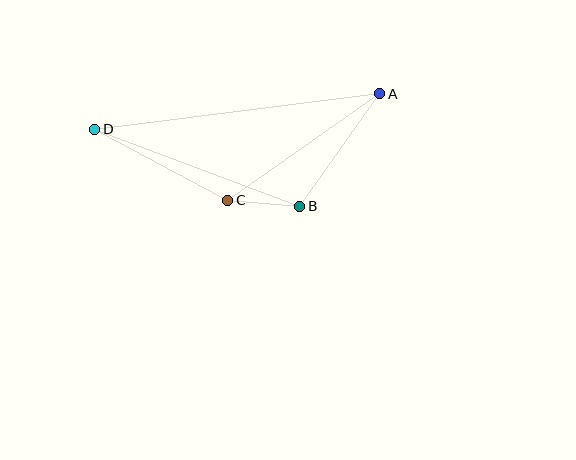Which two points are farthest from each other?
Points A and D are farthest from each other.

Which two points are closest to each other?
Points B and C are closest to each other.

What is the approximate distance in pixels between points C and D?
The distance between C and D is approximately 151 pixels.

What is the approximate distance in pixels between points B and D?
The distance between B and D is approximately 219 pixels.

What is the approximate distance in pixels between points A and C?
The distance between A and C is approximately 186 pixels.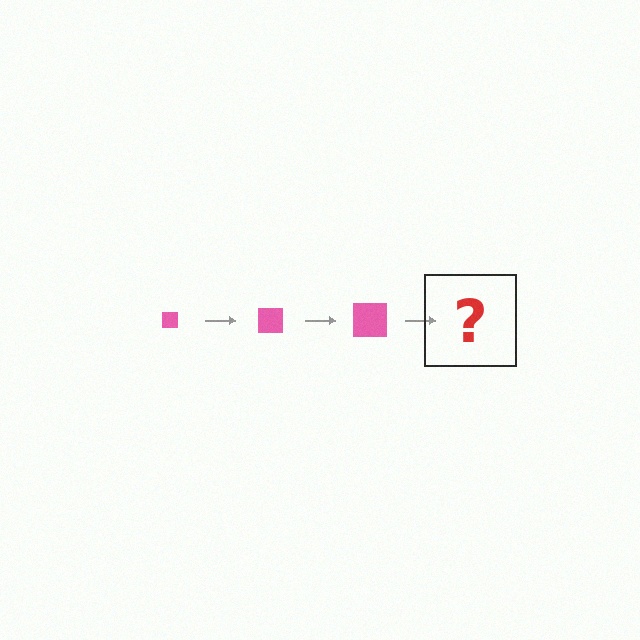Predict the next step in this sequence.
The next step is a pink square, larger than the previous one.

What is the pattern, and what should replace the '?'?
The pattern is that the square gets progressively larger each step. The '?' should be a pink square, larger than the previous one.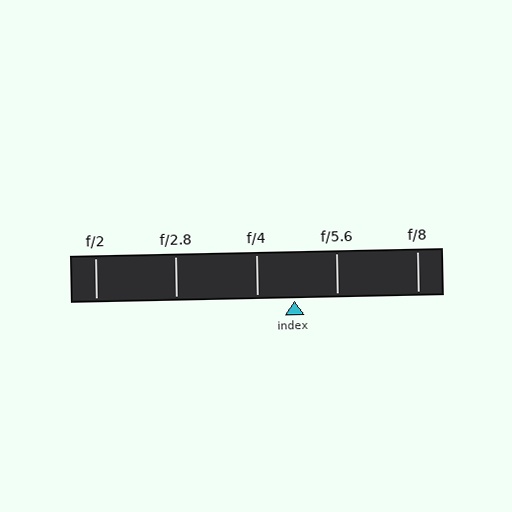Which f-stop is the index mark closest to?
The index mark is closest to f/4.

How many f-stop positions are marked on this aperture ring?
There are 5 f-stop positions marked.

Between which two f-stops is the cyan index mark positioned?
The index mark is between f/4 and f/5.6.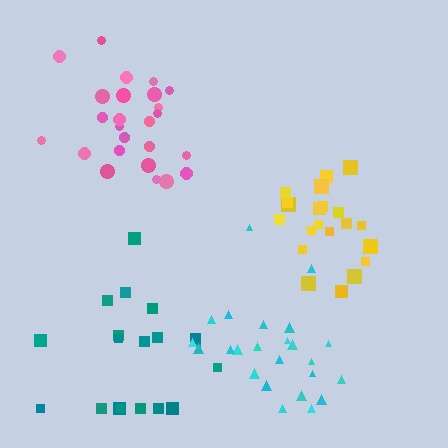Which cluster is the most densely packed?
Yellow.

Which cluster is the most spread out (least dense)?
Teal.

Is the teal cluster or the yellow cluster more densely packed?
Yellow.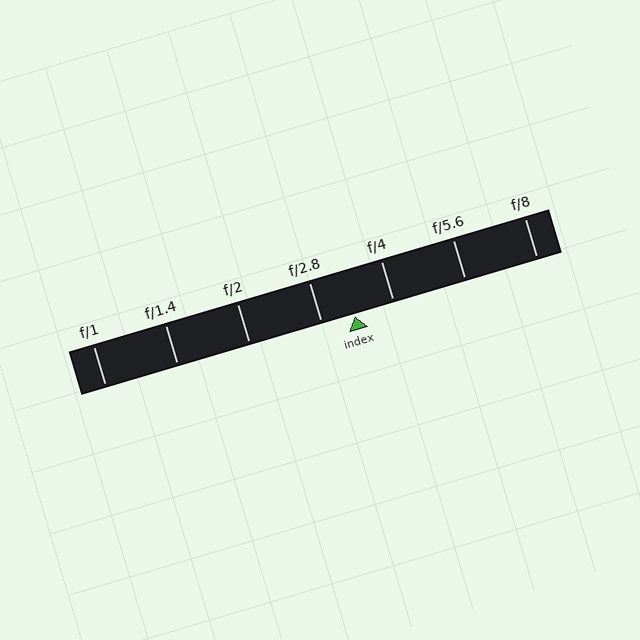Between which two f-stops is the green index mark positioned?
The index mark is between f/2.8 and f/4.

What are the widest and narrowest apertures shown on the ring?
The widest aperture shown is f/1 and the narrowest is f/8.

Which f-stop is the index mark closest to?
The index mark is closest to f/2.8.